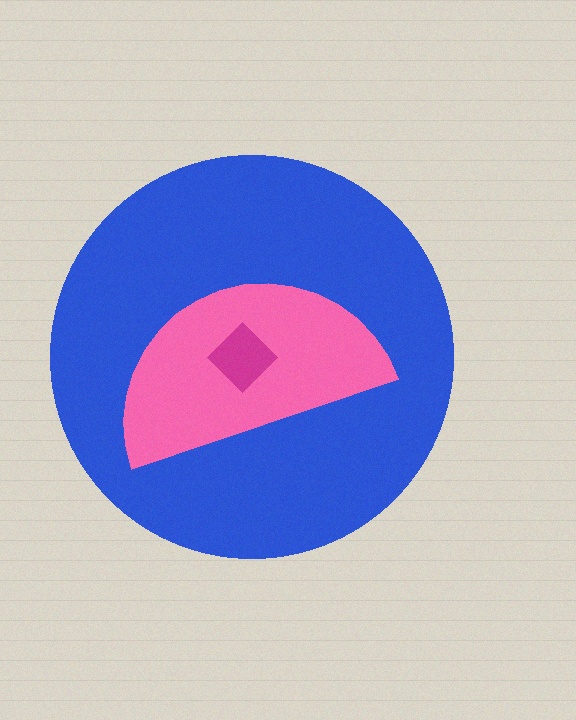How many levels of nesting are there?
3.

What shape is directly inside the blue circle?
The pink semicircle.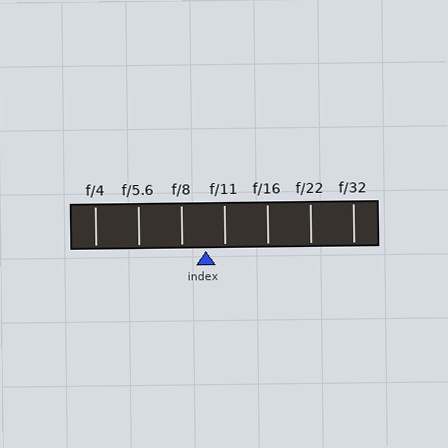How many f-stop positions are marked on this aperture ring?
There are 7 f-stop positions marked.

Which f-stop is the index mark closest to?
The index mark is closest to f/11.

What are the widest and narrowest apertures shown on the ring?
The widest aperture shown is f/4 and the narrowest is f/32.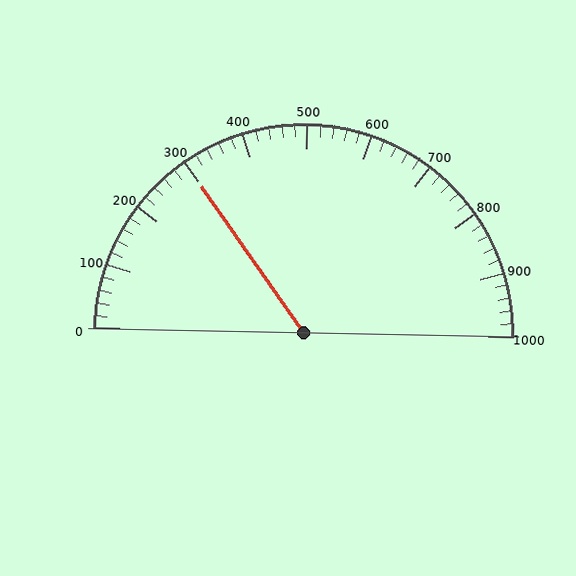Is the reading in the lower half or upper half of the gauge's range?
The reading is in the lower half of the range (0 to 1000).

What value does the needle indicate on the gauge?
The needle indicates approximately 300.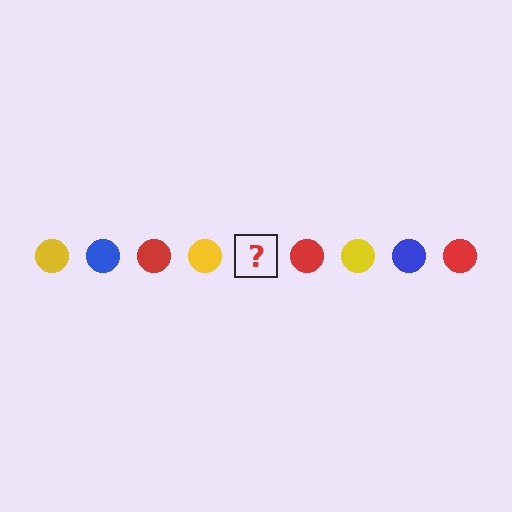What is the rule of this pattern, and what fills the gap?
The rule is that the pattern cycles through yellow, blue, red circles. The gap should be filled with a blue circle.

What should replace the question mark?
The question mark should be replaced with a blue circle.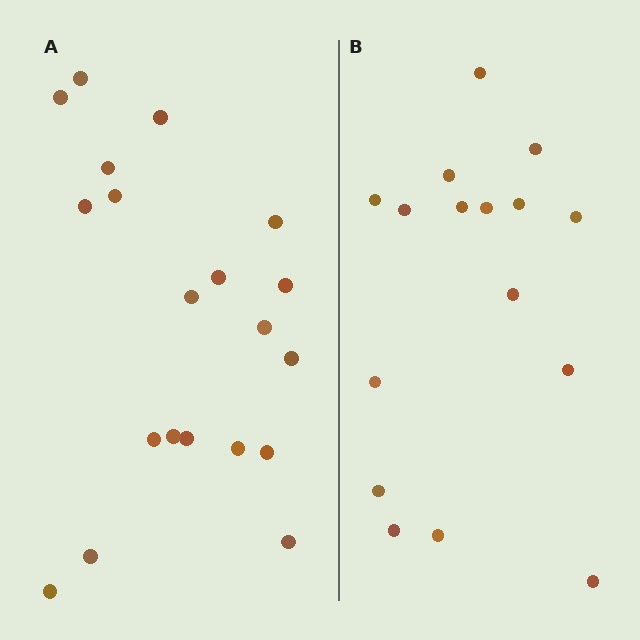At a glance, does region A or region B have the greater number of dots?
Region A (the left region) has more dots.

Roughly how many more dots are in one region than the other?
Region A has about 4 more dots than region B.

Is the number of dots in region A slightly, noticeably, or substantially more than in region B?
Region A has noticeably more, but not dramatically so. The ratio is roughly 1.2 to 1.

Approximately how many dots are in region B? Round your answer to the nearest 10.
About 20 dots. (The exact count is 16, which rounds to 20.)